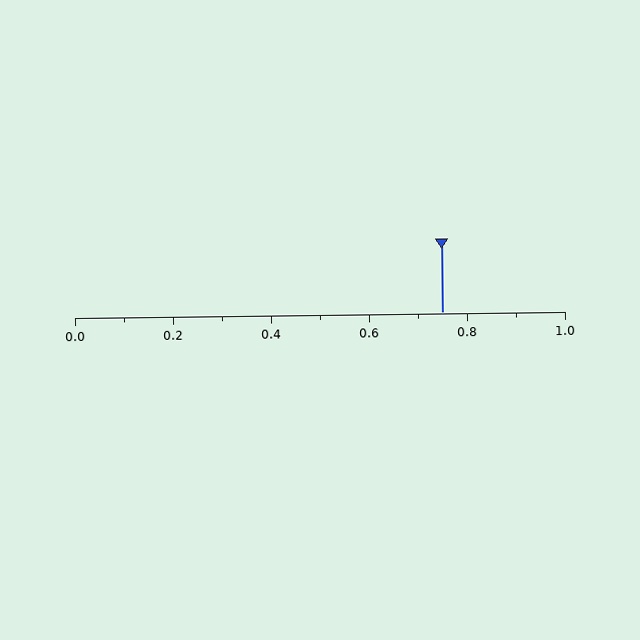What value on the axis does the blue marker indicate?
The marker indicates approximately 0.75.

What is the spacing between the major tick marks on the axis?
The major ticks are spaced 0.2 apart.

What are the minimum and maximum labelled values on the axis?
The axis runs from 0.0 to 1.0.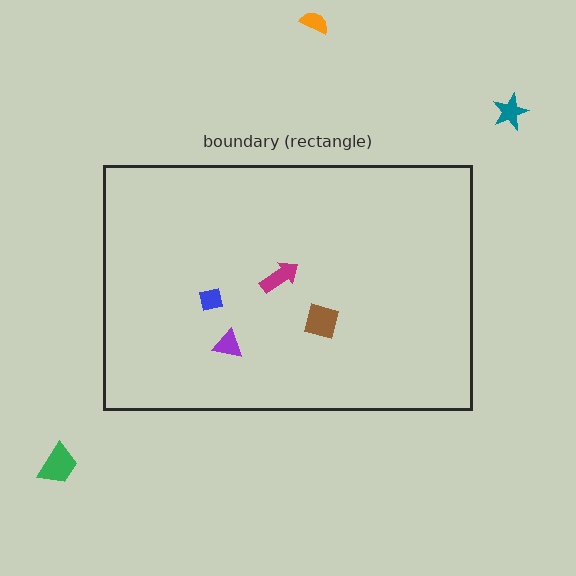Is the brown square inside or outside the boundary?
Inside.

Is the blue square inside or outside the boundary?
Inside.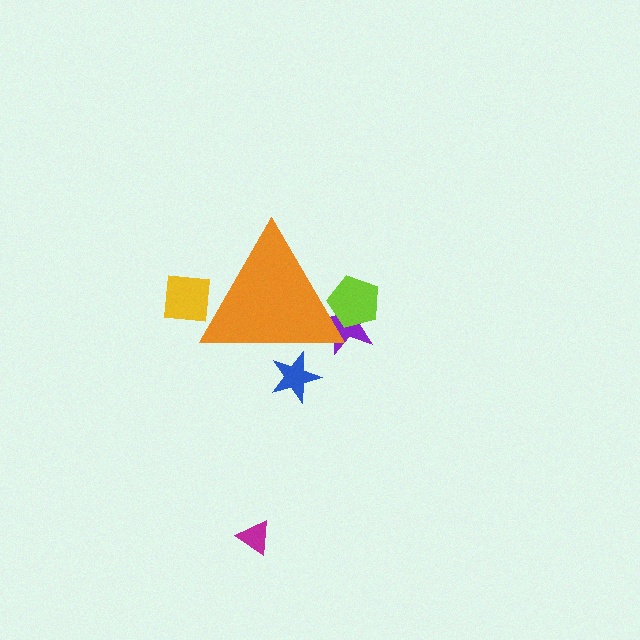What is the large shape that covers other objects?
An orange triangle.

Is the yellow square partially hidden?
Yes, the yellow square is partially hidden behind the orange triangle.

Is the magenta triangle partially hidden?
No, the magenta triangle is fully visible.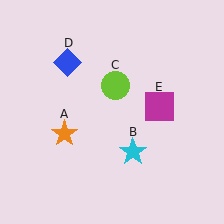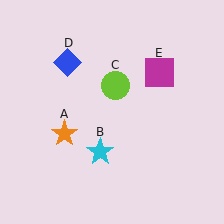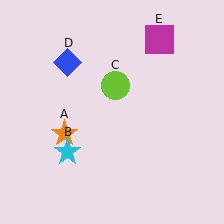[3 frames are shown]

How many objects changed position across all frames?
2 objects changed position: cyan star (object B), magenta square (object E).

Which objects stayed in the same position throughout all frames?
Orange star (object A) and lime circle (object C) and blue diamond (object D) remained stationary.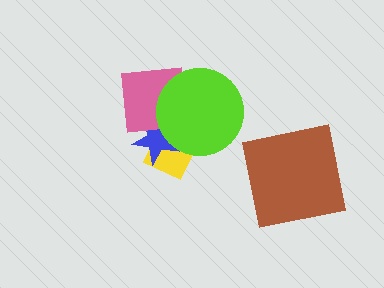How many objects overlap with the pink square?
3 objects overlap with the pink square.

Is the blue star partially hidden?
Yes, it is partially covered by another shape.